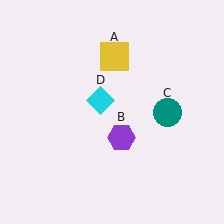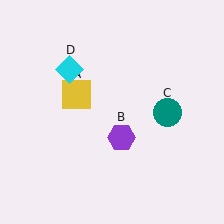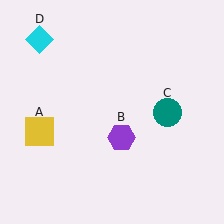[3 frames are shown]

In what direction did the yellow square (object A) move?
The yellow square (object A) moved down and to the left.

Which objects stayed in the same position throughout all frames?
Purple hexagon (object B) and teal circle (object C) remained stationary.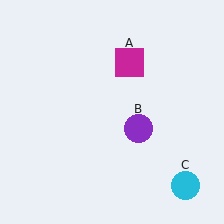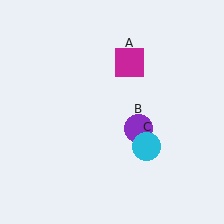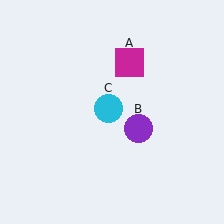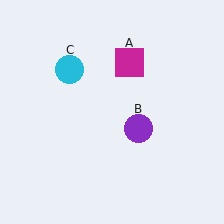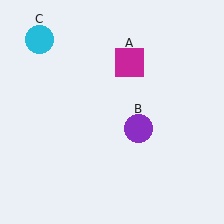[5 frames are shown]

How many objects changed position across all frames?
1 object changed position: cyan circle (object C).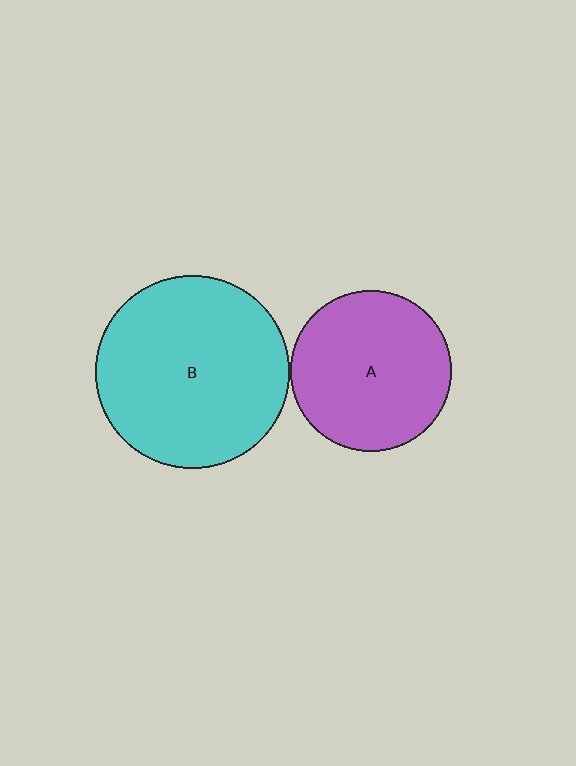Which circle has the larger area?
Circle B (cyan).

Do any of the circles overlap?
No, none of the circles overlap.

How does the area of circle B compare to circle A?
Approximately 1.5 times.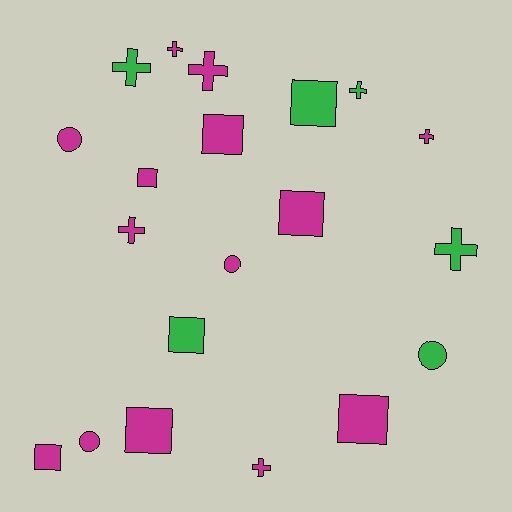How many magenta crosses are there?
There are 5 magenta crosses.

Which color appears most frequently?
Magenta, with 14 objects.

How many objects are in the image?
There are 20 objects.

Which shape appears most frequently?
Cross, with 8 objects.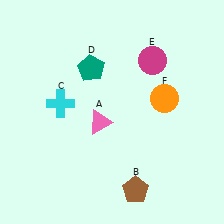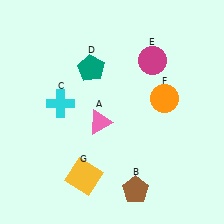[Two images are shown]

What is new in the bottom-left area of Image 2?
A yellow square (G) was added in the bottom-left area of Image 2.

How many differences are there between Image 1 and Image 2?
There is 1 difference between the two images.